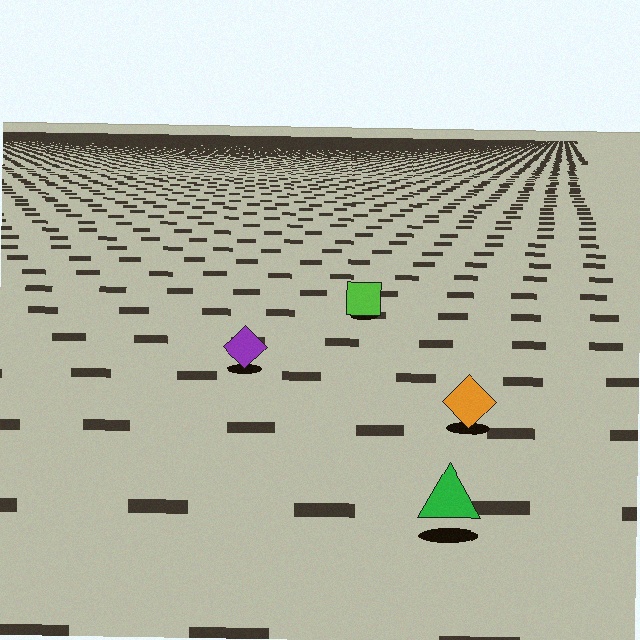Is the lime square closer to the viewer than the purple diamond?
No. The purple diamond is closer — you can tell from the texture gradient: the ground texture is coarser near it.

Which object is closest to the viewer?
The green triangle is closest. The texture marks near it are larger and more spread out.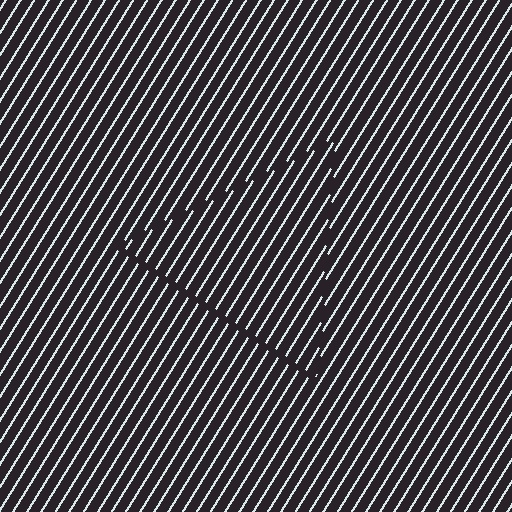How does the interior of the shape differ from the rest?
The interior of the shape contains the same grating, shifted by half a period — the contour is defined by the phase discontinuity where line-ends from the inner and outer gratings abut.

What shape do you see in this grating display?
An illusory triangle. The interior of the shape contains the same grating, shifted by half a period — the contour is defined by the phase discontinuity where line-ends from the inner and outer gratings abut.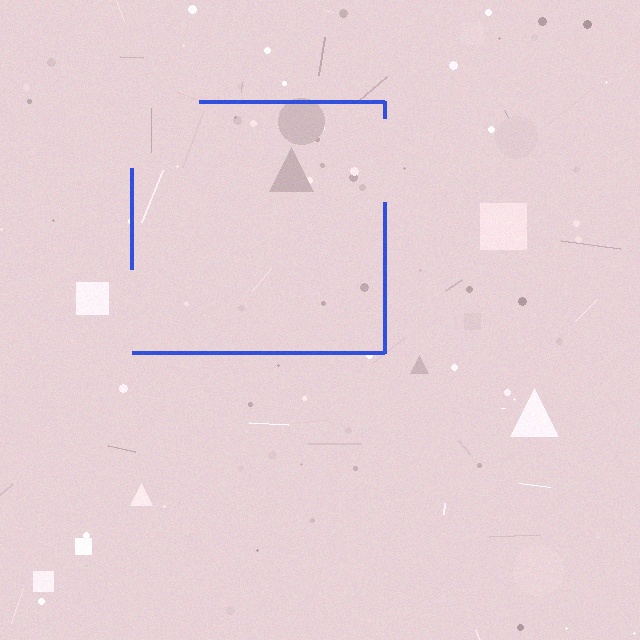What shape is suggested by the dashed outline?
The dashed outline suggests a square.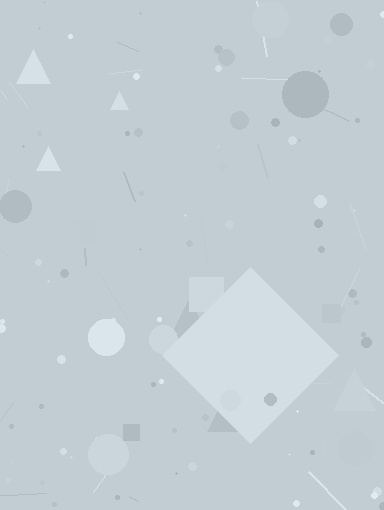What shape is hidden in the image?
A diamond is hidden in the image.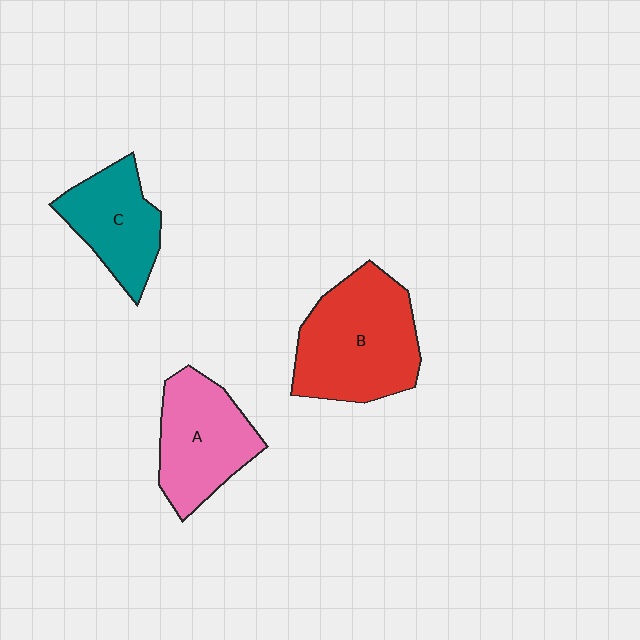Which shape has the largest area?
Shape B (red).